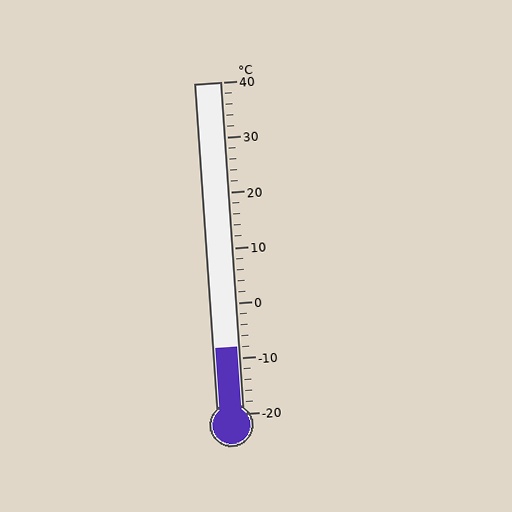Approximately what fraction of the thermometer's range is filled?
The thermometer is filled to approximately 20% of its range.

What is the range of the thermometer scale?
The thermometer scale ranges from -20°C to 40°C.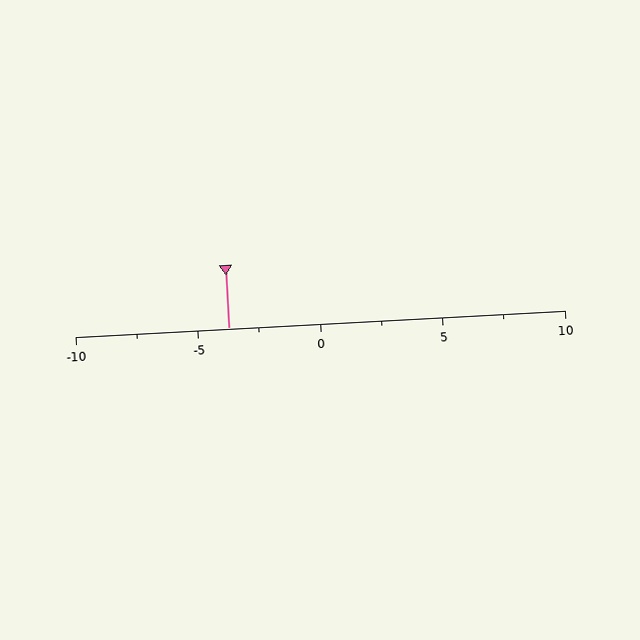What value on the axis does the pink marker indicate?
The marker indicates approximately -3.8.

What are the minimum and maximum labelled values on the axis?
The axis runs from -10 to 10.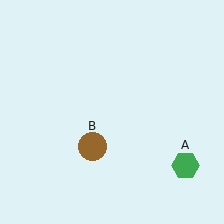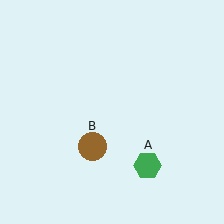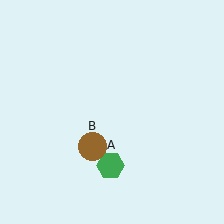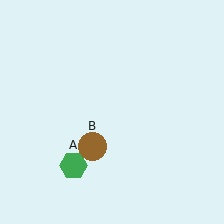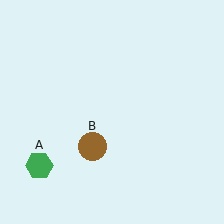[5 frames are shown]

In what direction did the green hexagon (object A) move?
The green hexagon (object A) moved left.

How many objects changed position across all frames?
1 object changed position: green hexagon (object A).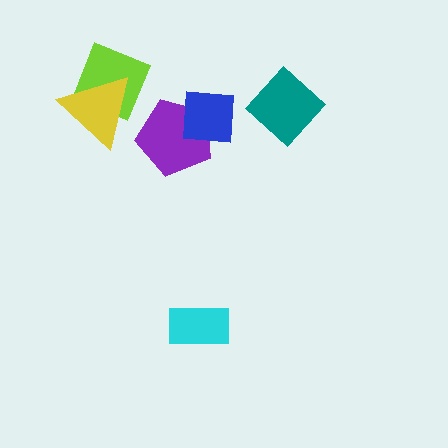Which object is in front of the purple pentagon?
The blue square is in front of the purple pentagon.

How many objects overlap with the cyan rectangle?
0 objects overlap with the cyan rectangle.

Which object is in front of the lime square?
The yellow triangle is in front of the lime square.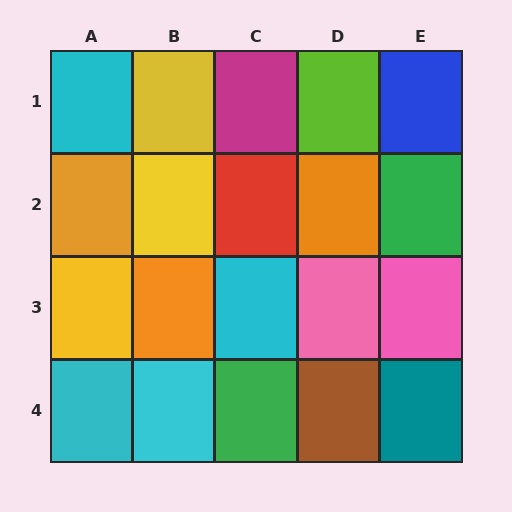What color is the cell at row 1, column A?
Cyan.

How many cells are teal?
1 cell is teal.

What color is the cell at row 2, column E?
Green.